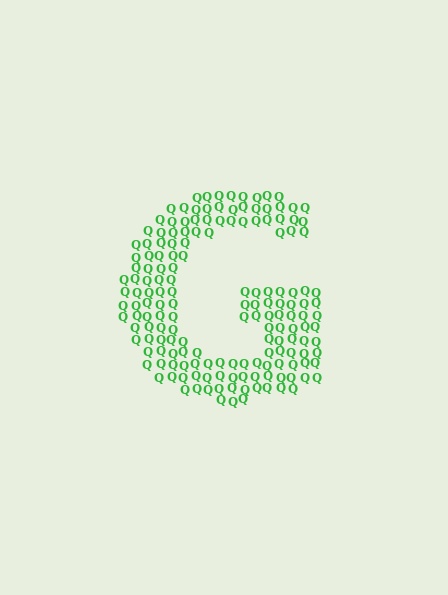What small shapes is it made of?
It is made of small letter Q's.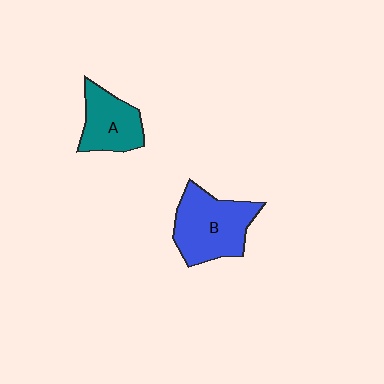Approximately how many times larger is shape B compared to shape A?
Approximately 1.4 times.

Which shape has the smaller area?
Shape A (teal).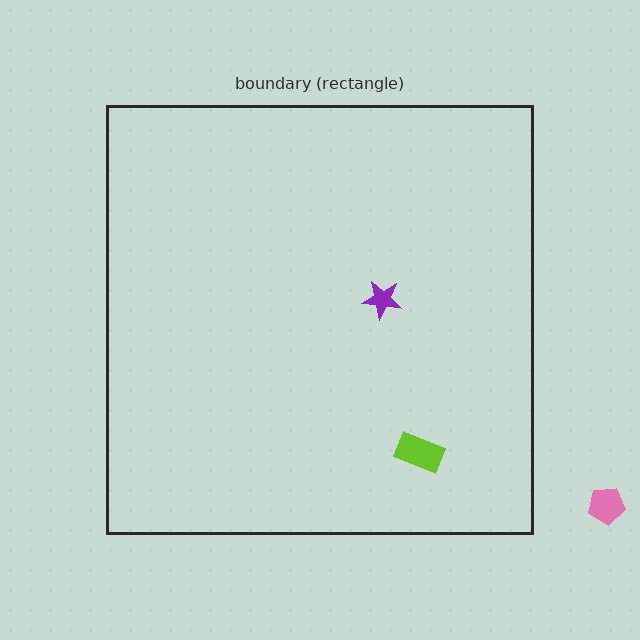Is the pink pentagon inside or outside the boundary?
Outside.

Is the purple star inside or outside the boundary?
Inside.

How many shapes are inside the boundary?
2 inside, 1 outside.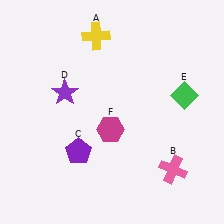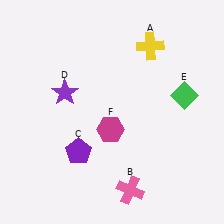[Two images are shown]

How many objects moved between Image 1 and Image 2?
2 objects moved between the two images.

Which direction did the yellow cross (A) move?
The yellow cross (A) moved right.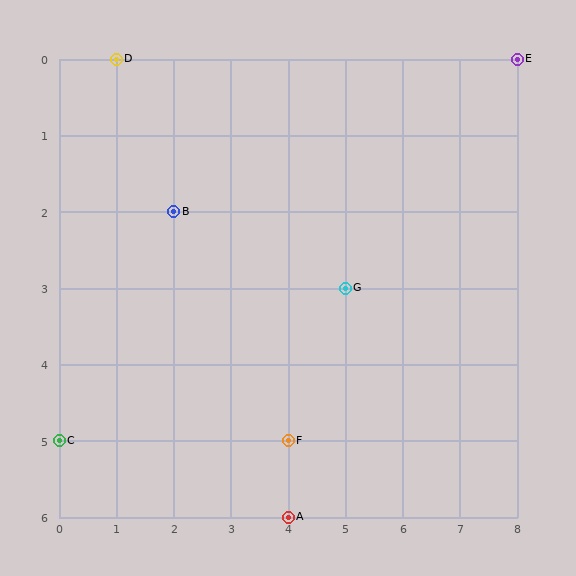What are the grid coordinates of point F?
Point F is at grid coordinates (4, 5).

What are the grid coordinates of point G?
Point G is at grid coordinates (5, 3).